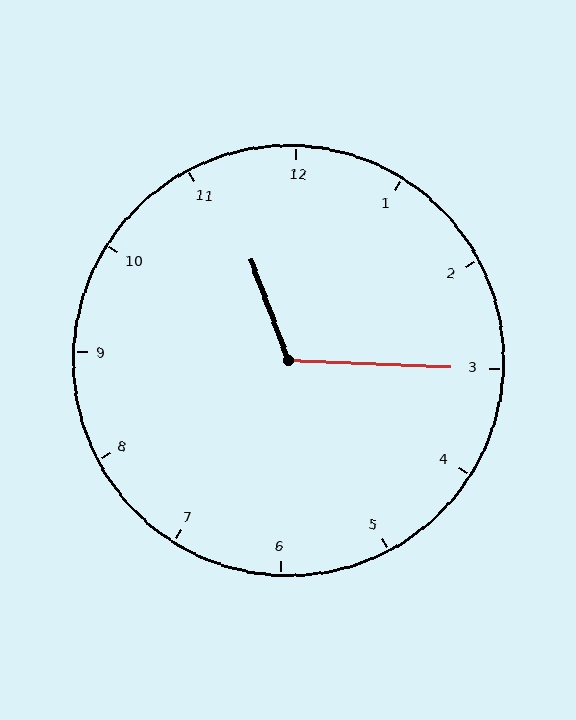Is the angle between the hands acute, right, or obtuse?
It is obtuse.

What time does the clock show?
11:15.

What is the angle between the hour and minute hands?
Approximately 112 degrees.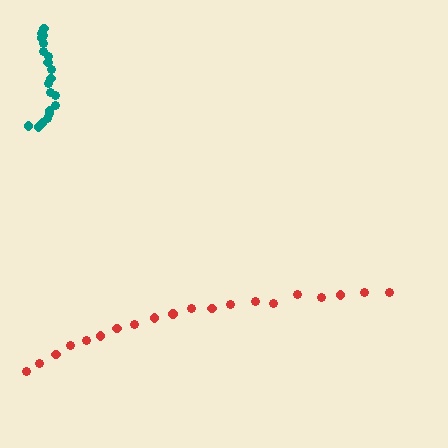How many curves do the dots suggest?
There are 2 distinct paths.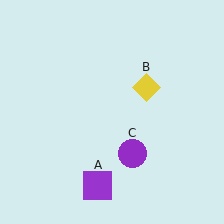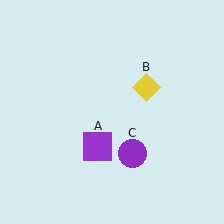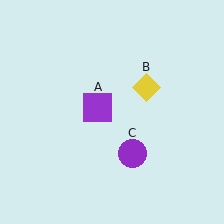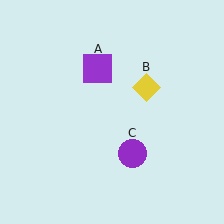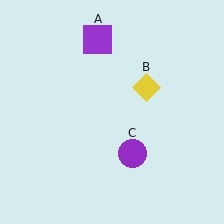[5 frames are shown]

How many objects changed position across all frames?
1 object changed position: purple square (object A).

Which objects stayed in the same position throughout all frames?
Yellow diamond (object B) and purple circle (object C) remained stationary.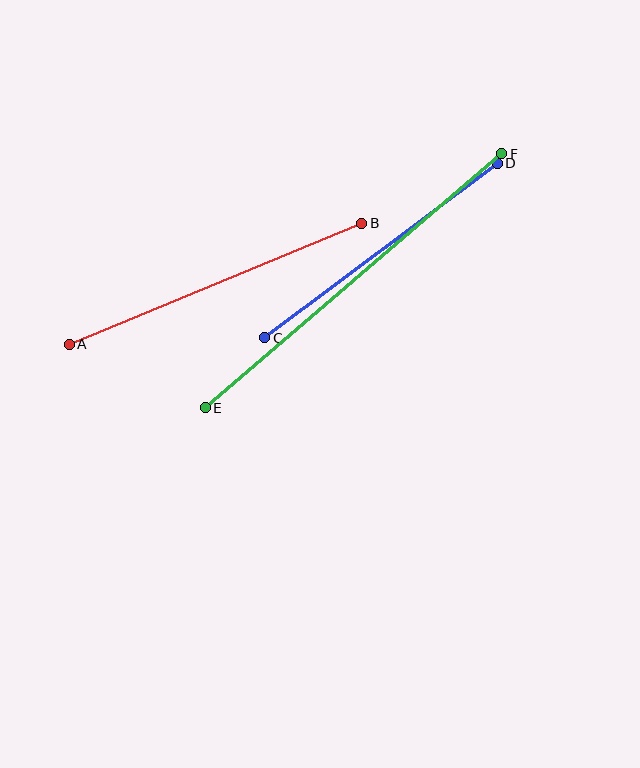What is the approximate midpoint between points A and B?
The midpoint is at approximately (216, 284) pixels.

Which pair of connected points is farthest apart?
Points E and F are farthest apart.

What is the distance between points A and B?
The distance is approximately 317 pixels.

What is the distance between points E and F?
The distance is approximately 391 pixels.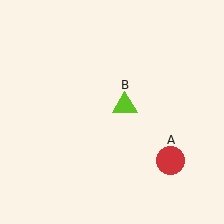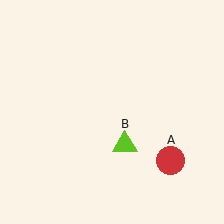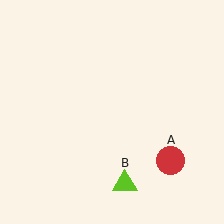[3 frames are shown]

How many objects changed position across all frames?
1 object changed position: lime triangle (object B).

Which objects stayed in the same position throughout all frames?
Red circle (object A) remained stationary.